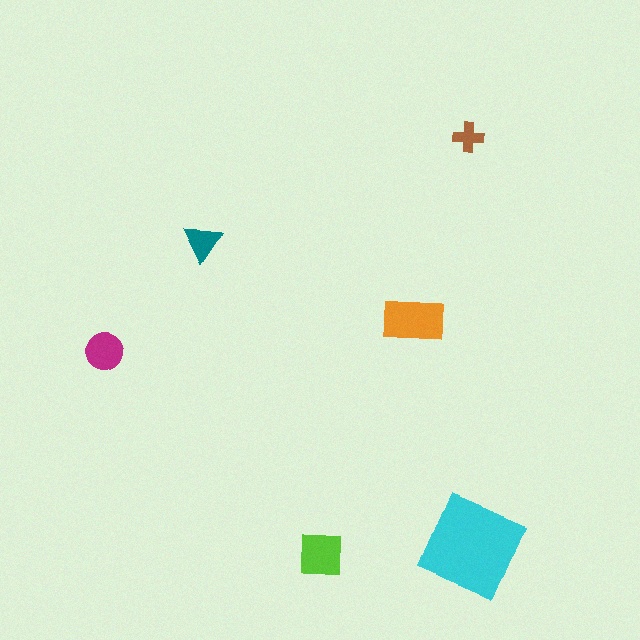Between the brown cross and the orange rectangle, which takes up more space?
The orange rectangle.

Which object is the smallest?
The brown cross.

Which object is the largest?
The cyan diamond.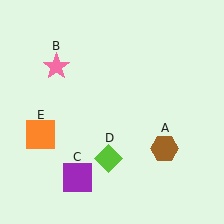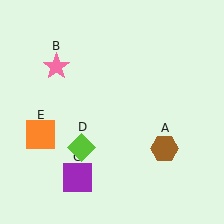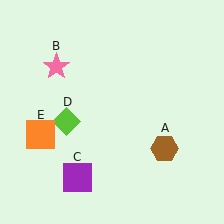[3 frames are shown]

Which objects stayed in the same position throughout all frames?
Brown hexagon (object A) and pink star (object B) and purple square (object C) and orange square (object E) remained stationary.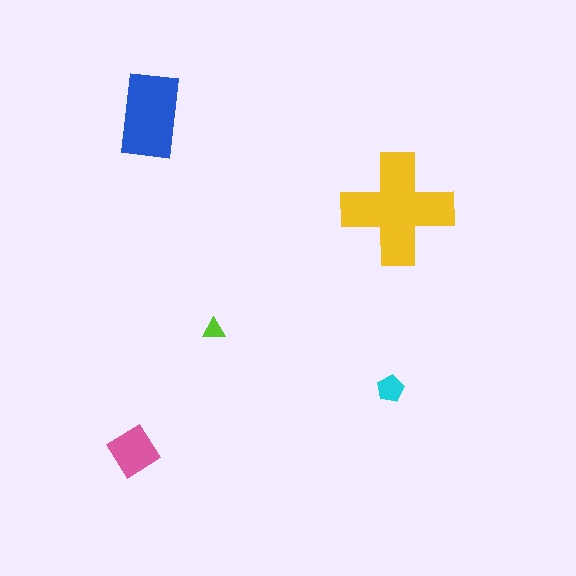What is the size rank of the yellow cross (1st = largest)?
1st.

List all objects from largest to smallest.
The yellow cross, the blue rectangle, the pink diamond, the cyan pentagon, the lime triangle.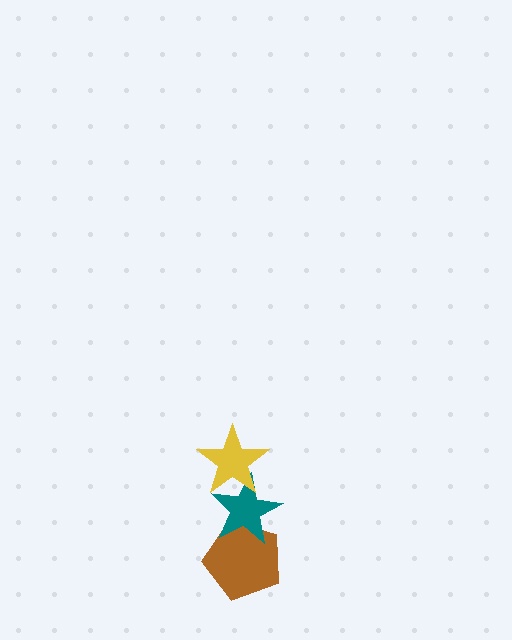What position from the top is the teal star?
The teal star is 2nd from the top.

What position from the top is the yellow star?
The yellow star is 1st from the top.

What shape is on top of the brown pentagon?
The teal star is on top of the brown pentagon.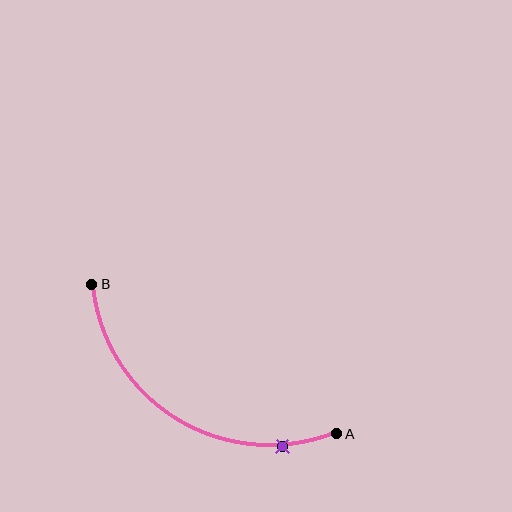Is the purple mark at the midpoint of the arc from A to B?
No. The purple mark lies on the arc but is closer to endpoint A. The arc midpoint would be at the point on the curve equidistant along the arc from both A and B.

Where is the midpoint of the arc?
The arc midpoint is the point on the curve farthest from the straight line joining A and B. It sits below that line.